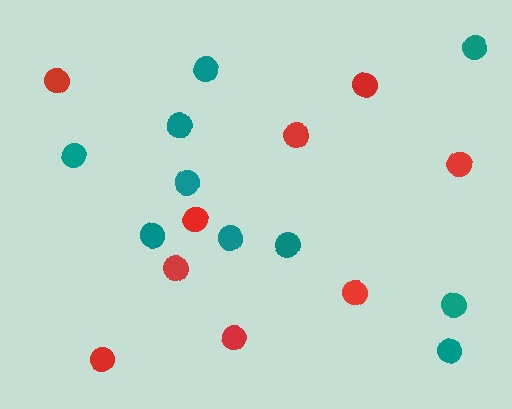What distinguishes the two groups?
There are 2 groups: one group of teal circles (10) and one group of red circles (9).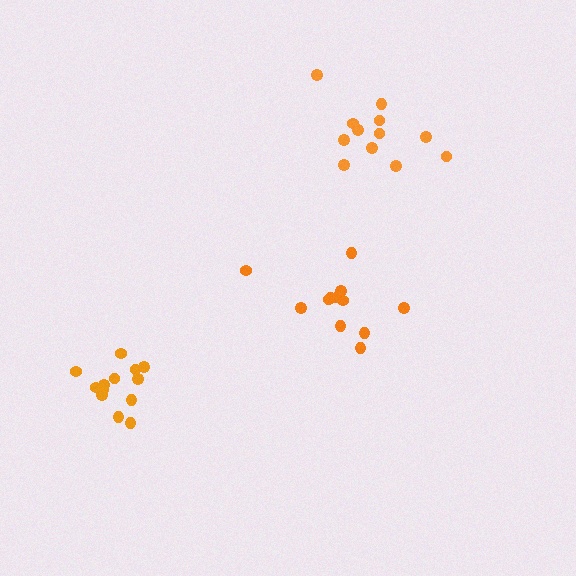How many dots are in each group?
Group 1: 14 dots, Group 2: 12 dots, Group 3: 12 dots (38 total).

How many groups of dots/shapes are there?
There are 3 groups.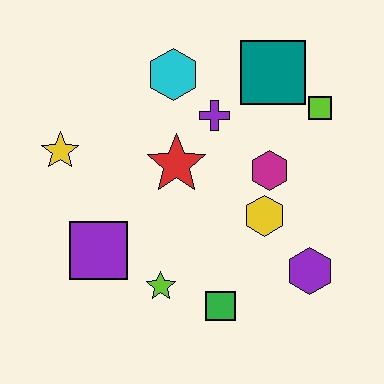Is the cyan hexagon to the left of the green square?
Yes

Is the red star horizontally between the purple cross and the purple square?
Yes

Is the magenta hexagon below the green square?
No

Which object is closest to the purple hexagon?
The yellow hexagon is closest to the purple hexagon.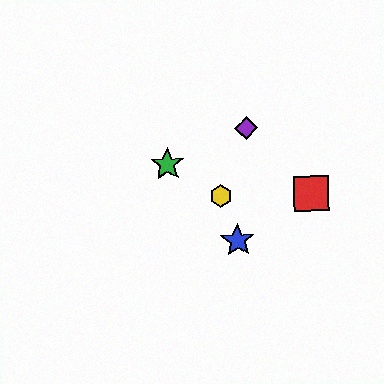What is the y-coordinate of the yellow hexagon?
The yellow hexagon is at y≈196.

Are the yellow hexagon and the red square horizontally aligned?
Yes, both are at y≈196.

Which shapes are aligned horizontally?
The red square, the yellow hexagon are aligned horizontally.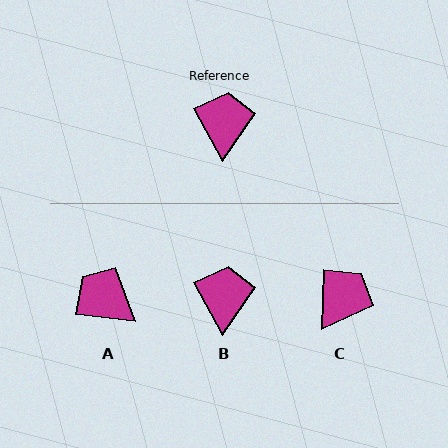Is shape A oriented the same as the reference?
No, it is off by about 55 degrees.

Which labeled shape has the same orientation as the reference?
B.